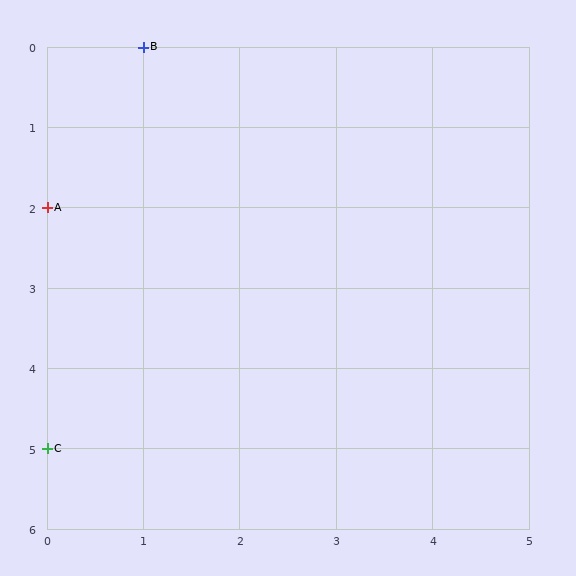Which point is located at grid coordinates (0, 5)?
Point C is at (0, 5).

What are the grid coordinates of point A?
Point A is at grid coordinates (0, 2).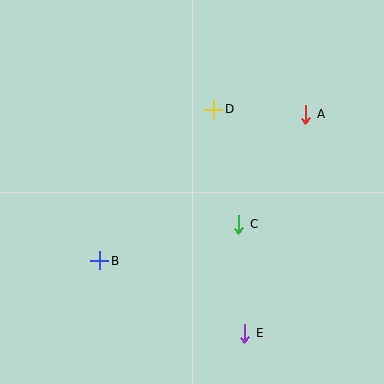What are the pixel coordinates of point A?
Point A is at (306, 114).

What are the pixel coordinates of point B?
Point B is at (100, 261).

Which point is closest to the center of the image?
Point C at (239, 224) is closest to the center.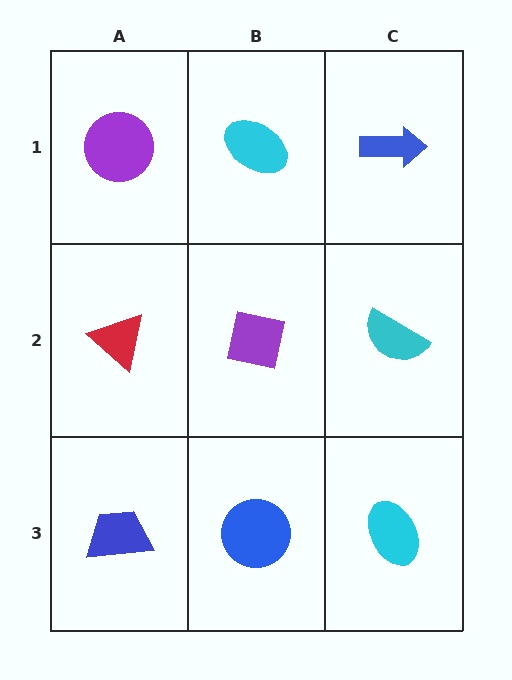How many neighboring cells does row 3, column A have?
2.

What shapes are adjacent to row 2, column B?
A cyan ellipse (row 1, column B), a blue circle (row 3, column B), a red triangle (row 2, column A), a cyan semicircle (row 2, column C).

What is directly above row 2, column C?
A blue arrow.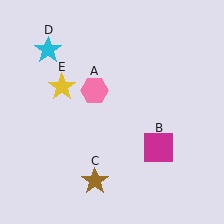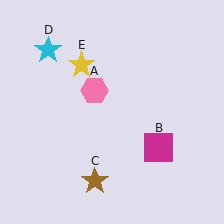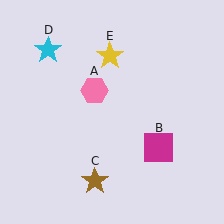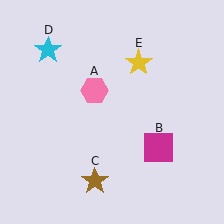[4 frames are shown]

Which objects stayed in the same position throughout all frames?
Pink hexagon (object A) and magenta square (object B) and brown star (object C) and cyan star (object D) remained stationary.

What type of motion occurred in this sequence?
The yellow star (object E) rotated clockwise around the center of the scene.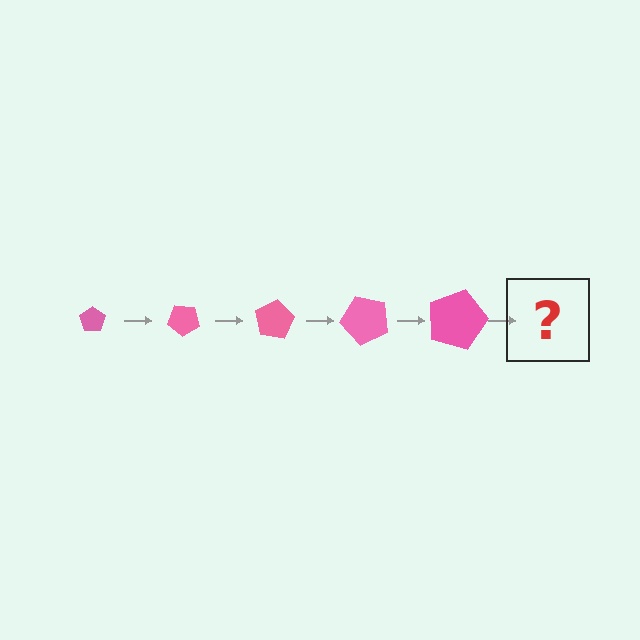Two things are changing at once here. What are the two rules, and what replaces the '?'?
The two rules are that the pentagon grows larger each step and it rotates 40 degrees each step. The '?' should be a pentagon, larger than the previous one and rotated 200 degrees from the start.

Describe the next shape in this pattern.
It should be a pentagon, larger than the previous one and rotated 200 degrees from the start.